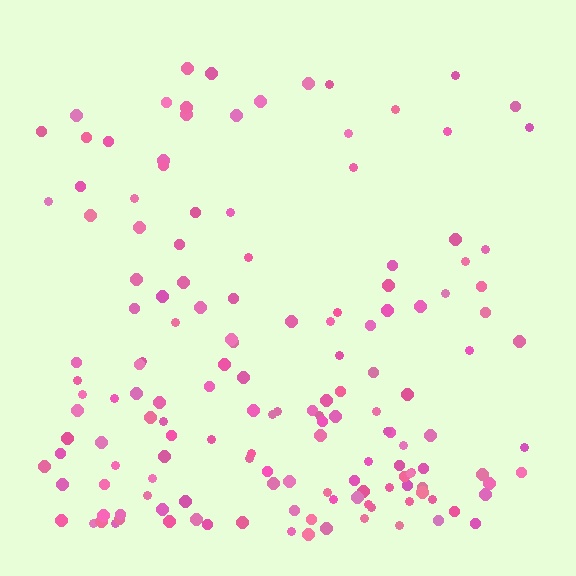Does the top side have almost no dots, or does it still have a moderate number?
Still a moderate number, just noticeably fewer than the bottom.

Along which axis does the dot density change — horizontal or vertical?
Vertical.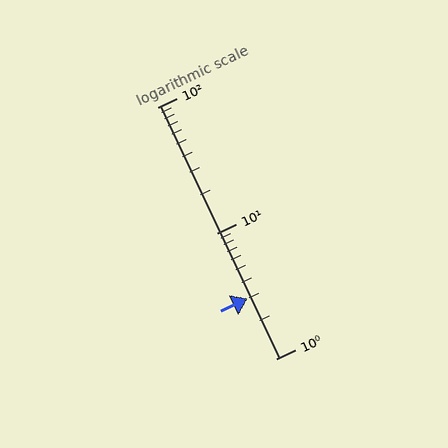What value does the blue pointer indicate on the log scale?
The pointer indicates approximately 3.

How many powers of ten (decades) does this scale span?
The scale spans 2 decades, from 1 to 100.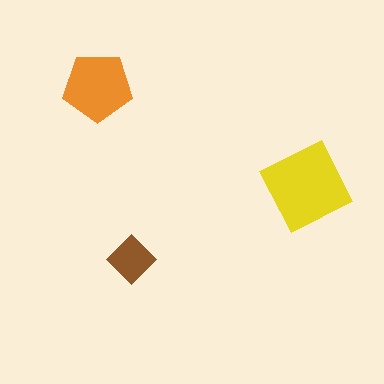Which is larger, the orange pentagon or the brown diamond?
The orange pentagon.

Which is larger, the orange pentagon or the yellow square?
The yellow square.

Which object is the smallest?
The brown diamond.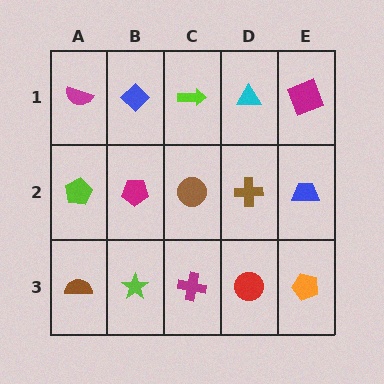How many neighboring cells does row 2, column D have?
4.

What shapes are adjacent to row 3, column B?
A magenta pentagon (row 2, column B), a brown semicircle (row 3, column A), a magenta cross (row 3, column C).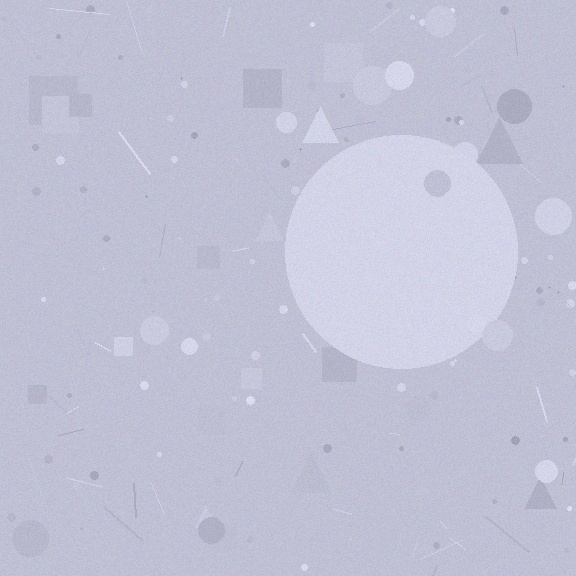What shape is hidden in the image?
A circle is hidden in the image.